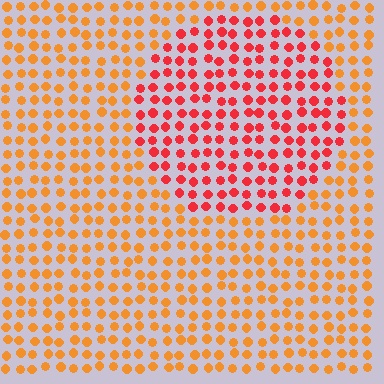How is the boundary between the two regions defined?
The boundary is defined purely by a slight shift in hue (about 35 degrees). Spacing, size, and orientation are identical on both sides.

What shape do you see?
I see a circle.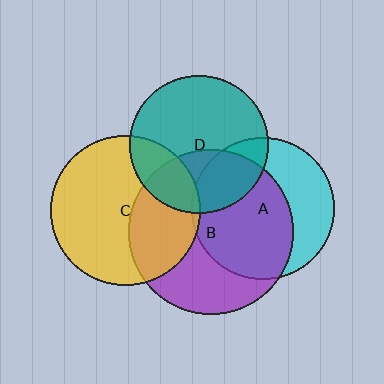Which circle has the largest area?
Circle B (purple).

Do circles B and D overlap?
Yes.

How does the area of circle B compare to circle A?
Approximately 1.4 times.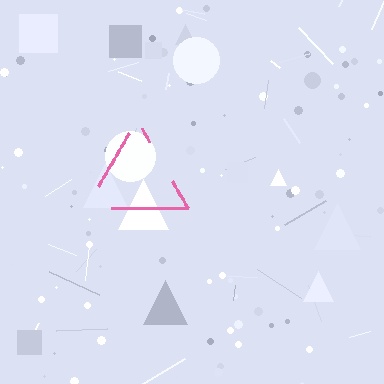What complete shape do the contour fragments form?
The contour fragments form a triangle.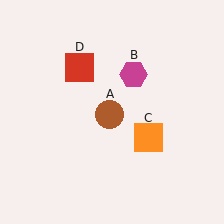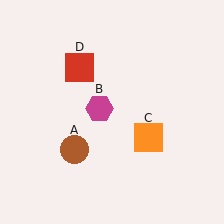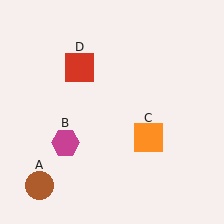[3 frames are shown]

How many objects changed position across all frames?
2 objects changed position: brown circle (object A), magenta hexagon (object B).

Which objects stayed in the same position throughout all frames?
Orange square (object C) and red square (object D) remained stationary.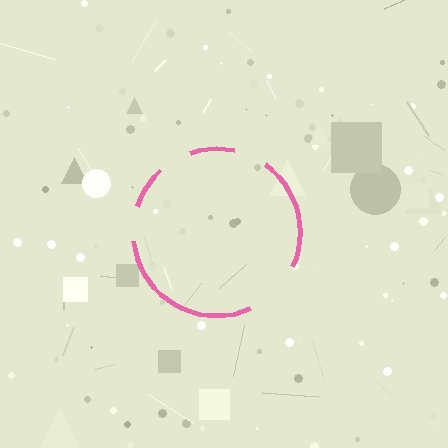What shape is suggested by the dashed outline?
The dashed outline suggests a circle.